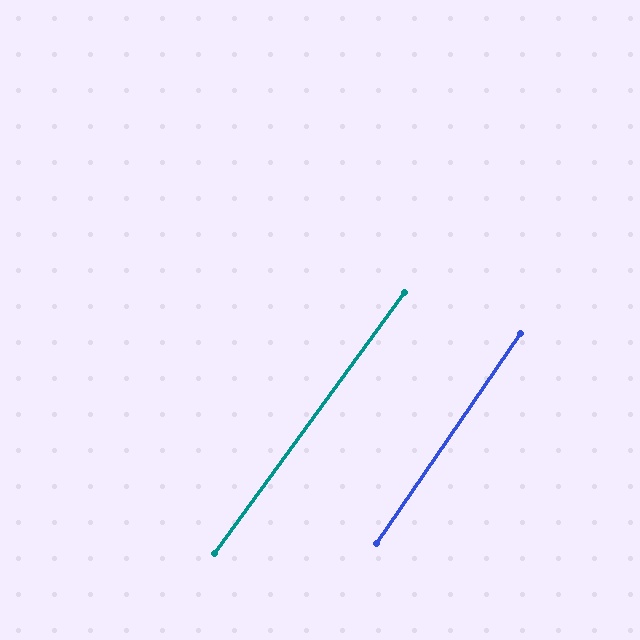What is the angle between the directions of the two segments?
Approximately 2 degrees.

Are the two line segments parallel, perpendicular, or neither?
Parallel — their directions differ by only 1.6°.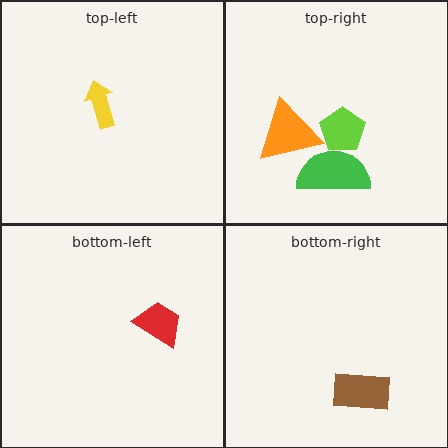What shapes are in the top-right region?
The lime pentagon, the orange triangle, the green semicircle.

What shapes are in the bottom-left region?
The red trapezoid.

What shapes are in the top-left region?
The yellow arrow.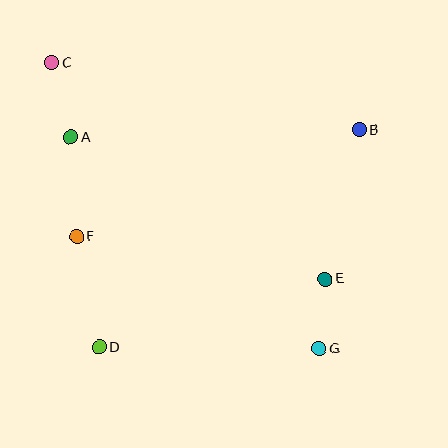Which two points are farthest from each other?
Points C and G are farthest from each other.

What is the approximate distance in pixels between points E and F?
The distance between E and F is approximately 252 pixels.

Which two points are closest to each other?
Points E and G are closest to each other.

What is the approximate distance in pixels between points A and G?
The distance between A and G is approximately 326 pixels.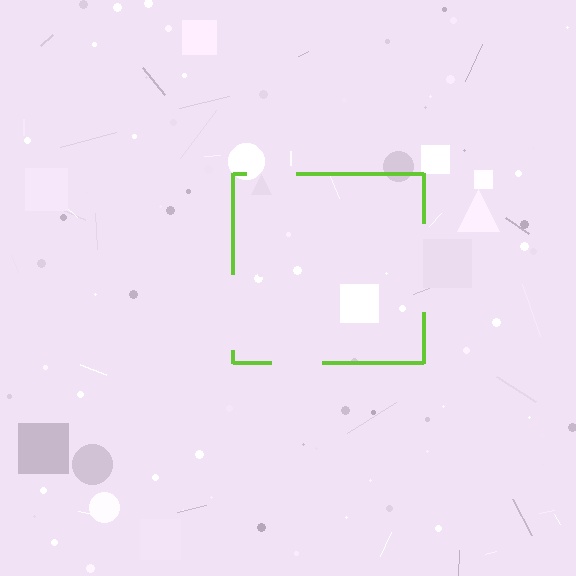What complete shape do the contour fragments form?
The contour fragments form a square.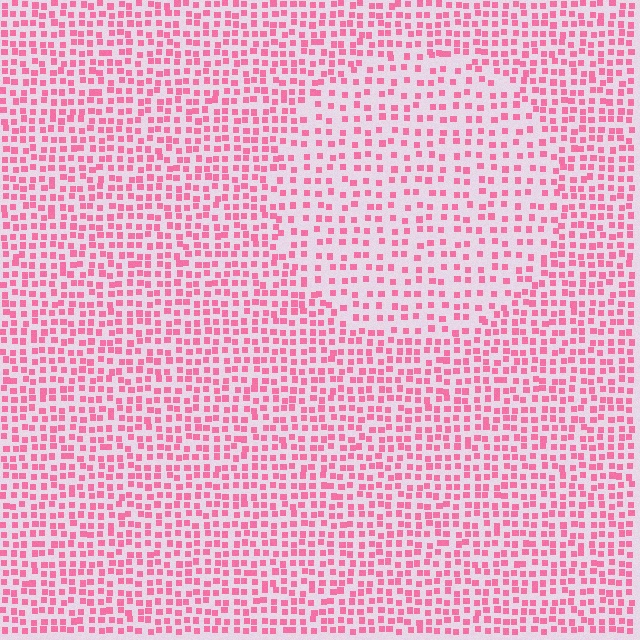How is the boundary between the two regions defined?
The boundary is defined by a change in element density (approximately 1.7x ratio). All elements are the same color, size, and shape.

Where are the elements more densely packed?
The elements are more densely packed outside the circle boundary.